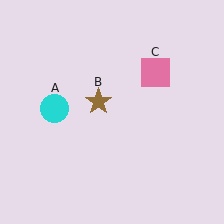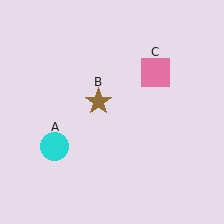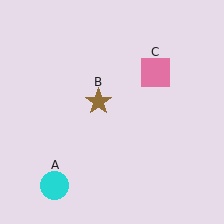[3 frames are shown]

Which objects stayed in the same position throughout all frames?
Brown star (object B) and pink square (object C) remained stationary.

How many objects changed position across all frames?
1 object changed position: cyan circle (object A).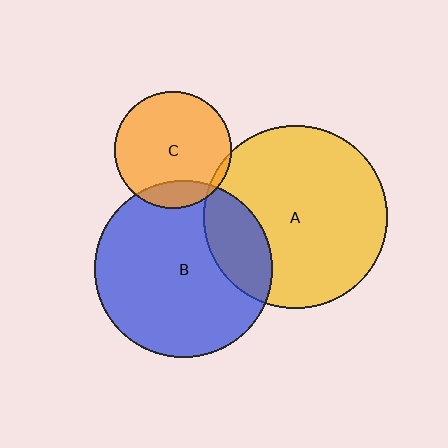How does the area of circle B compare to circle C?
Approximately 2.3 times.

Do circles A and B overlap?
Yes.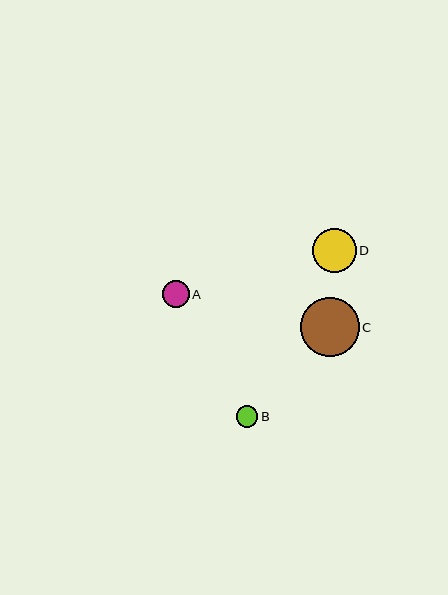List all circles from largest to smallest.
From largest to smallest: C, D, A, B.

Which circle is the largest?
Circle C is the largest with a size of approximately 59 pixels.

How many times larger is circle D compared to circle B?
Circle D is approximately 2.1 times the size of circle B.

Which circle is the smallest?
Circle B is the smallest with a size of approximately 21 pixels.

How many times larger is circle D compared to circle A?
Circle D is approximately 1.7 times the size of circle A.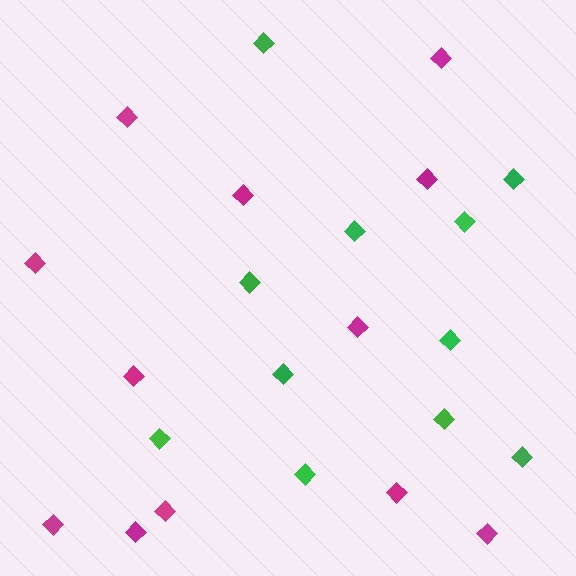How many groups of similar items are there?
There are 2 groups: one group of magenta diamonds (12) and one group of green diamonds (11).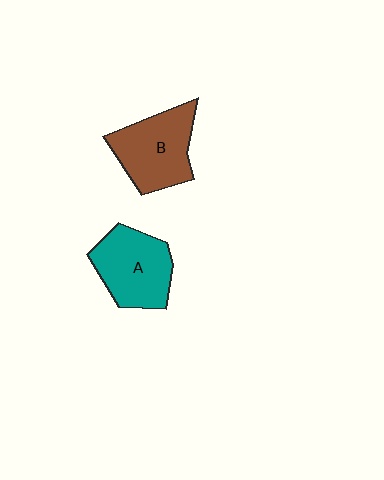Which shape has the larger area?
Shape B (brown).